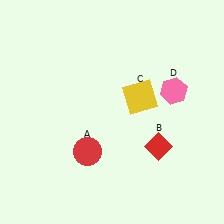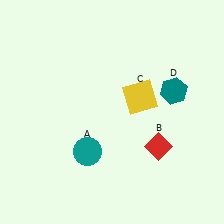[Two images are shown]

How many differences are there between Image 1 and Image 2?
There are 2 differences between the two images.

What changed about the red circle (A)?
In Image 1, A is red. In Image 2, it changed to teal.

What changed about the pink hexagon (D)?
In Image 1, D is pink. In Image 2, it changed to teal.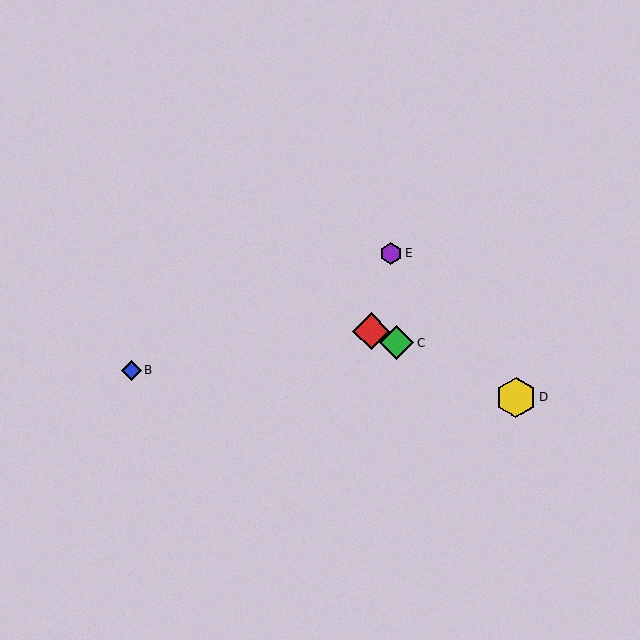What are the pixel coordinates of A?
Object A is at (371, 331).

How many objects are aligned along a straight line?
3 objects (A, C, D) are aligned along a straight line.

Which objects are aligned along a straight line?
Objects A, C, D are aligned along a straight line.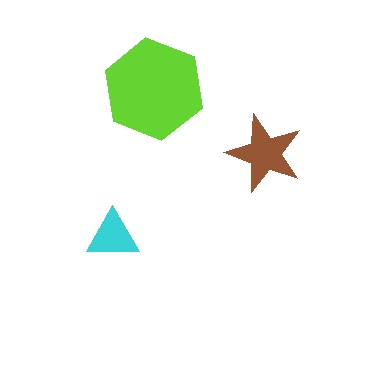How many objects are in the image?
There are 3 objects in the image.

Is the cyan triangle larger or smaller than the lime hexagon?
Smaller.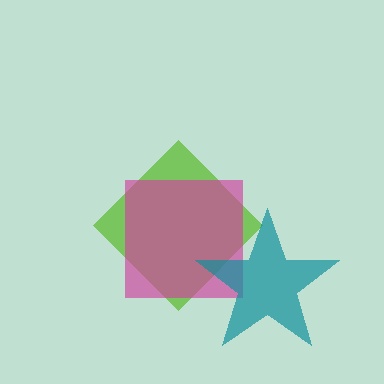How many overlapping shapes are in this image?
There are 3 overlapping shapes in the image.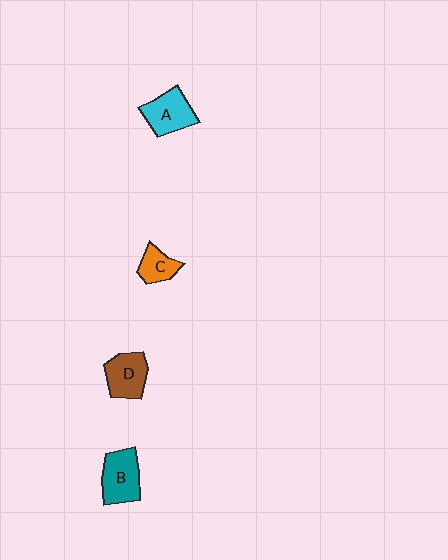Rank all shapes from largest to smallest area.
From largest to smallest: B (teal), A (cyan), D (brown), C (orange).